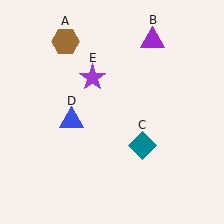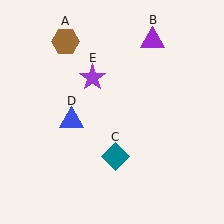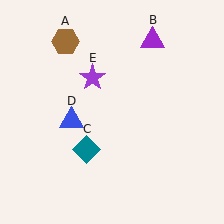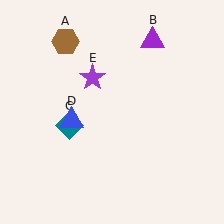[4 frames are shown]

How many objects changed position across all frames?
1 object changed position: teal diamond (object C).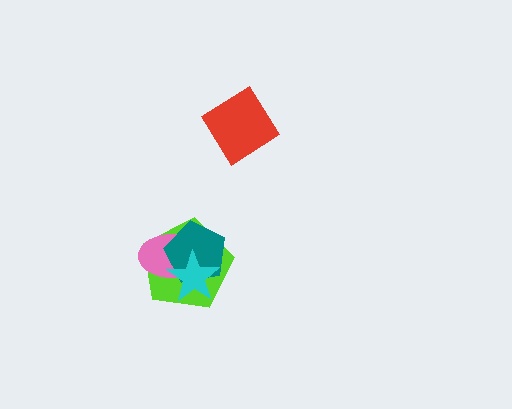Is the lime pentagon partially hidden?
Yes, it is partially covered by another shape.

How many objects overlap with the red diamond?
0 objects overlap with the red diamond.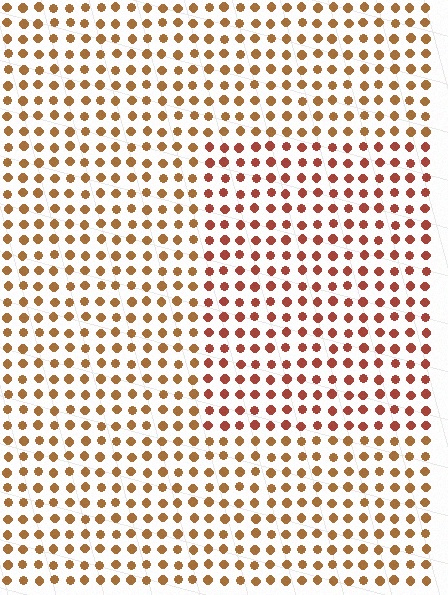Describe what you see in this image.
The image is filled with small brown elements in a uniform arrangement. A rectangle-shaped region is visible where the elements are tinted to a slightly different hue, forming a subtle color boundary.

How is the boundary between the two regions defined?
The boundary is defined purely by a slight shift in hue (about 25 degrees). Spacing, size, and orientation are identical on both sides.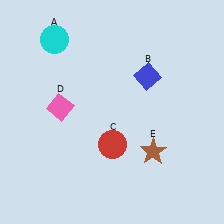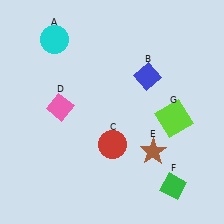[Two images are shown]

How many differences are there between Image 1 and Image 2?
There are 2 differences between the two images.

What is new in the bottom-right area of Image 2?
A green diamond (F) was added in the bottom-right area of Image 2.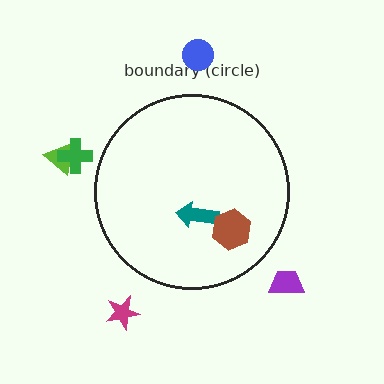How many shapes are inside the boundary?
2 inside, 5 outside.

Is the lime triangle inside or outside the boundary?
Outside.